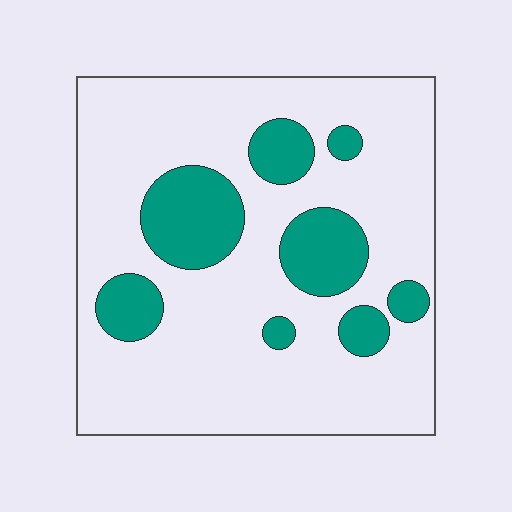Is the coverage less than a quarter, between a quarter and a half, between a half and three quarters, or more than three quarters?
Less than a quarter.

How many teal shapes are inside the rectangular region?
8.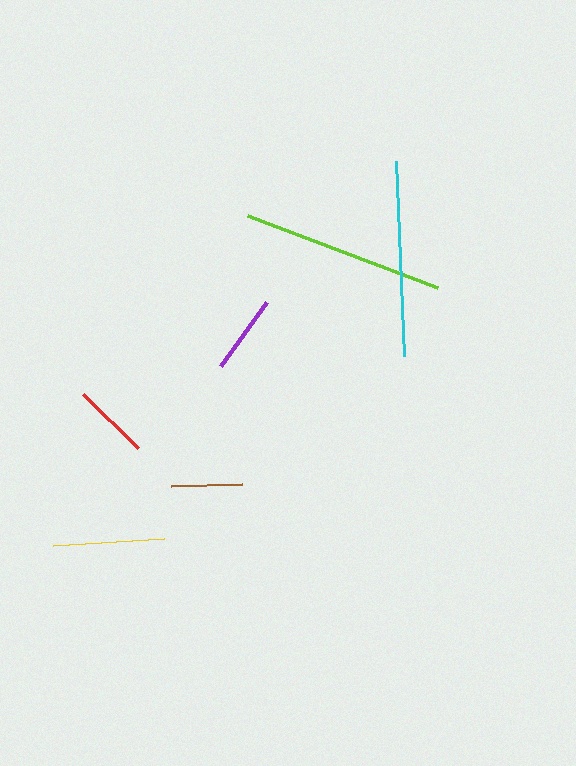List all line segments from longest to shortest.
From longest to shortest: lime, cyan, yellow, purple, red, brown.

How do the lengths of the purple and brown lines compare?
The purple and brown lines are approximately the same length.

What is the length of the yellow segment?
The yellow segment is approximately 111 pixels long.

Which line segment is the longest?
The lime line is the longest at approximately 203 pixels.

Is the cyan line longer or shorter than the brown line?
The cyan line is longer than the brown line.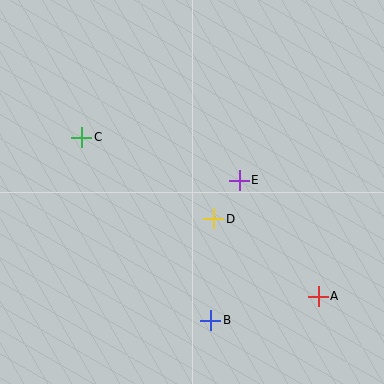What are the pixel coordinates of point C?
Point C is at (82, 137).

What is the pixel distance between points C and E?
The distance between C and E is 163 pixels.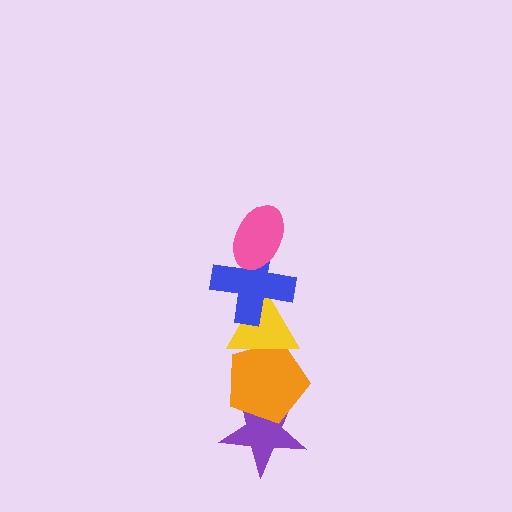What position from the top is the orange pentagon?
The orange pentagon is 4th from the top.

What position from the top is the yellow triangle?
The yellow triangle is 3rd from the top.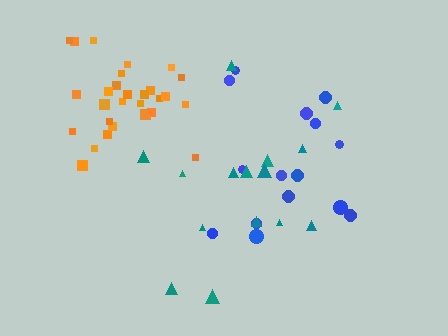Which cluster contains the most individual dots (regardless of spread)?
Orange (28).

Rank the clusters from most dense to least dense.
orange, blue, teal.